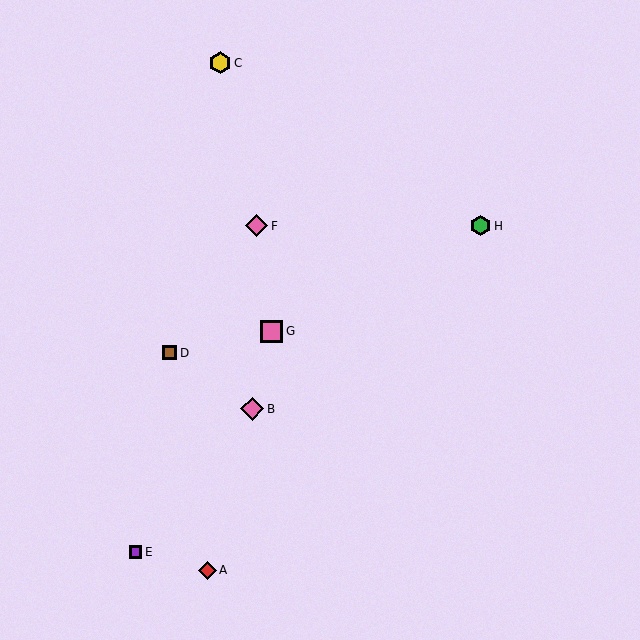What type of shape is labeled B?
Shape B is a pink diamond.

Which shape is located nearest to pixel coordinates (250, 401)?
The pink diamond (labeled B) at (252, 409) is nearest to that location.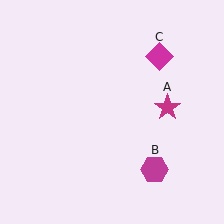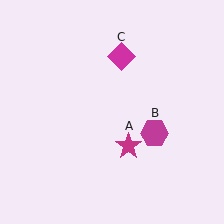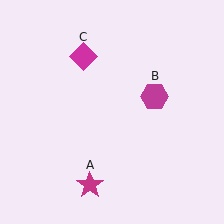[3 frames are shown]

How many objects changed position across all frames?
3 objects changed position: magenta star (object A), magenta hexagon (object B), magenta diamond (object C).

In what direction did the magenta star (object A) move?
The magenta star (object A) moved down and to the left.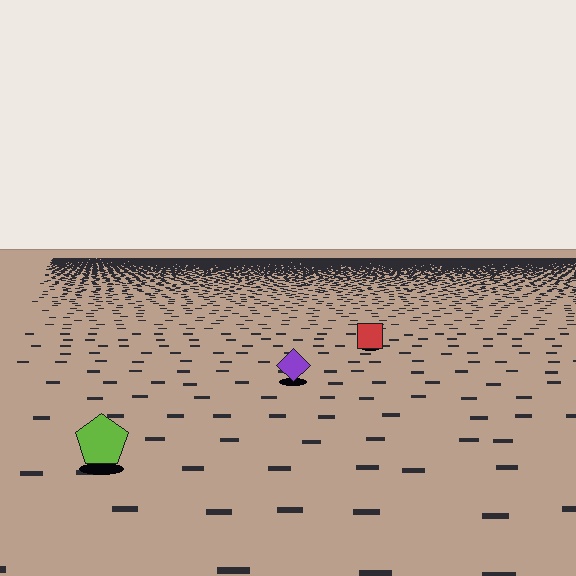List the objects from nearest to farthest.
From nearest to farthest: the lime pentagon, the purple diamond, the red square.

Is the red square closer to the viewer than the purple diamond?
No. The purple diamond is closer — you can tell from the texture gradient: the ground texture is coarser near it.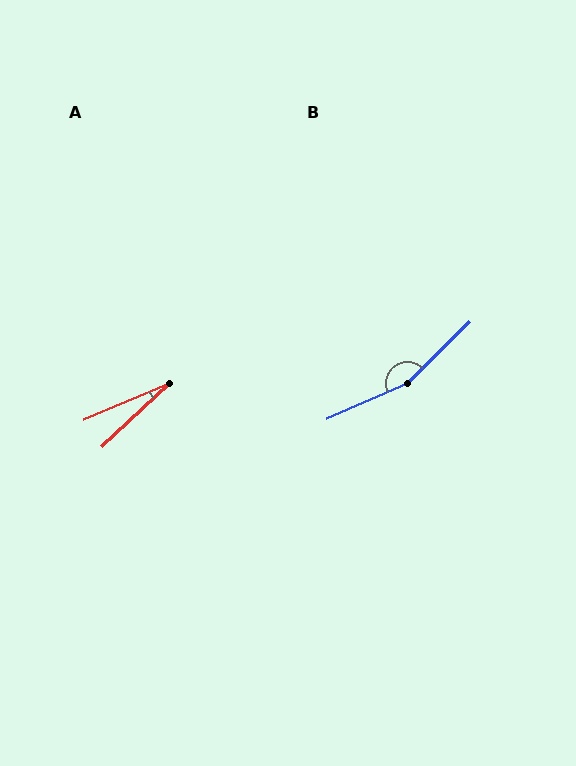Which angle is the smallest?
A, at approximately 20 degrees.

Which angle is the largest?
B, at approximately 160 degrees.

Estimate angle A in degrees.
Approximately 20 degrees.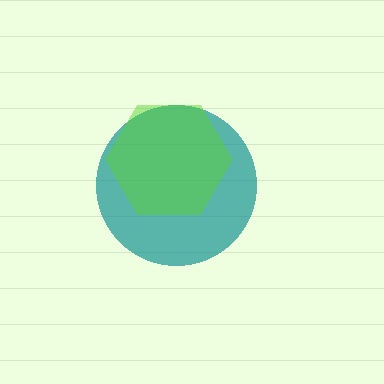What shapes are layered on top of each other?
The layered shapes are: a teal circle, a lime hexagon.